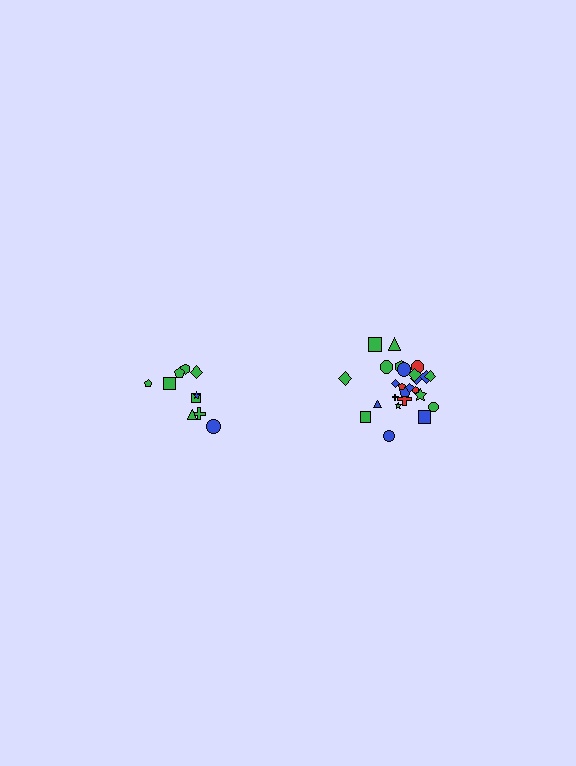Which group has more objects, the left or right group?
The right group.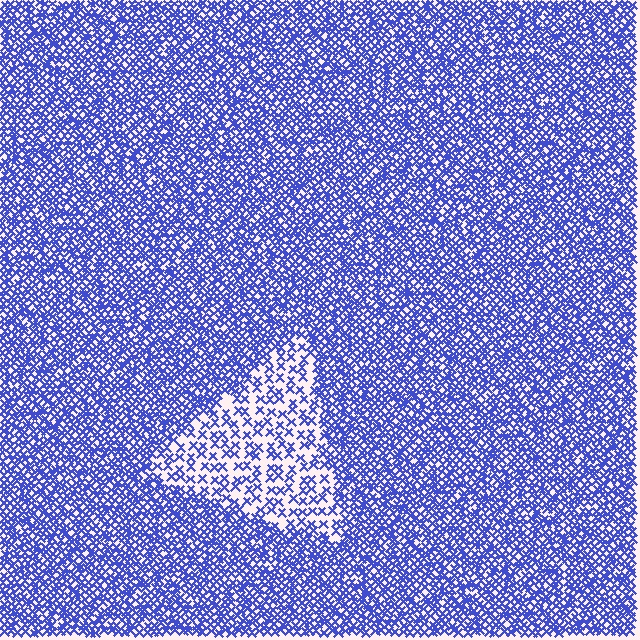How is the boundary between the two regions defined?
The boundary is defined by a change in element density (approximately 2.4x ratio). All elements are the same color, size, and shape.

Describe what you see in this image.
The image contains small blue elements arranged at two different densities. A triangle-shaped region is visible where the elements are less densely packed than the surrounding area.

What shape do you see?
I see a triangle.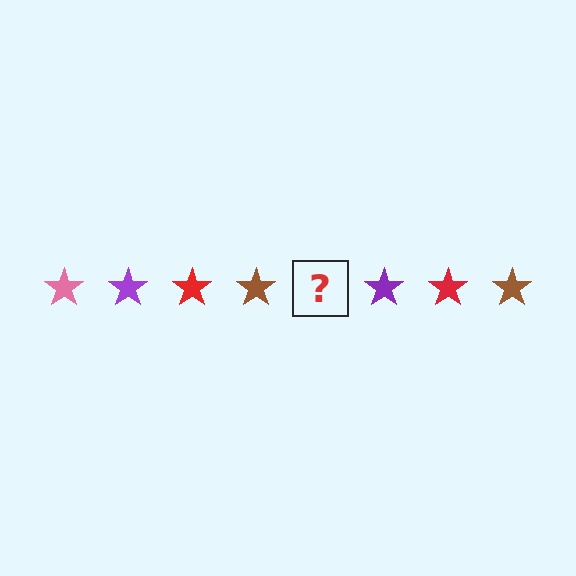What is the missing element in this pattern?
The missing element is a pink star.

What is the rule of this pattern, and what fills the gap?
The rule is that the pattern cycles through pink, purple, red, brown stars. The gap should be filled with a pink star.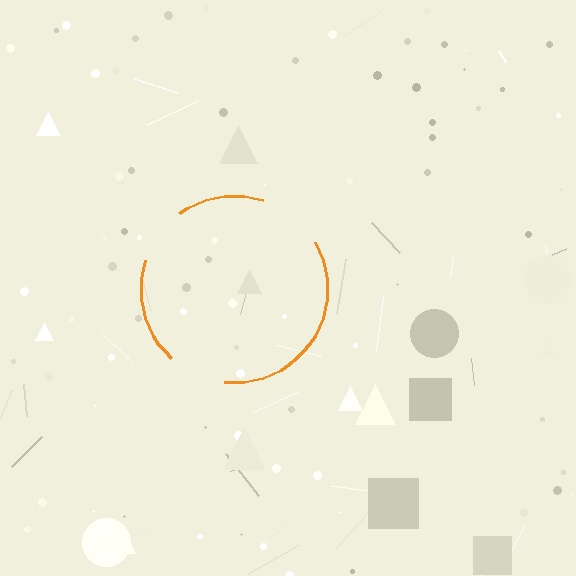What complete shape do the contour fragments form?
The contour fragments form a circle.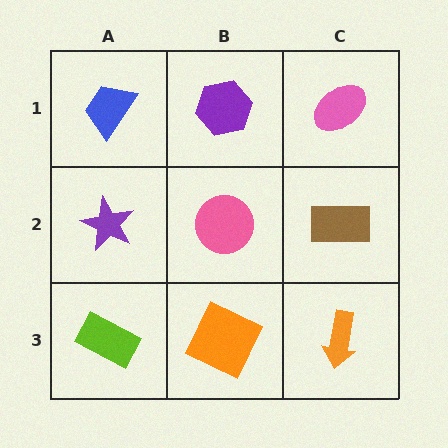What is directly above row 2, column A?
A blue trapezoid.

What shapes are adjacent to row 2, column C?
A pink ellipse (row 1, column C), an orange arrow (row 3, column C), a pink circle (row 2, column B).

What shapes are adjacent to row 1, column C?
A brown rectangle (row 2, column C), a purple hexagon (row 1, column B).